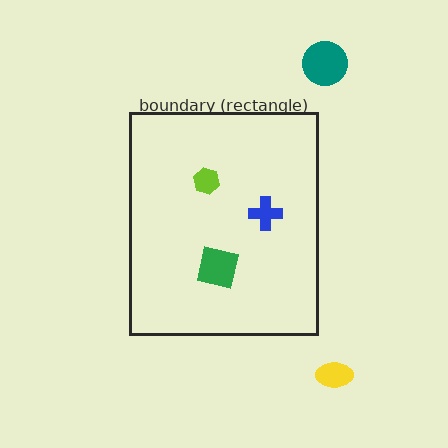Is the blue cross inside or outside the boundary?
Inside.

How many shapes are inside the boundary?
3 inside, 2 outside.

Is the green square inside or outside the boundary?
Inside.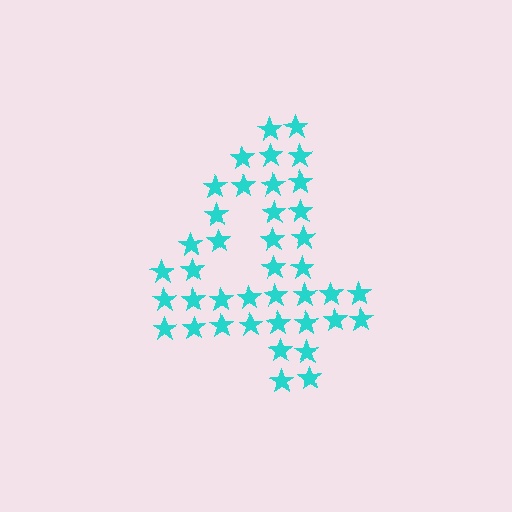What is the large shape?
The large shape is the digit 4.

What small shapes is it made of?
It is made of small stars.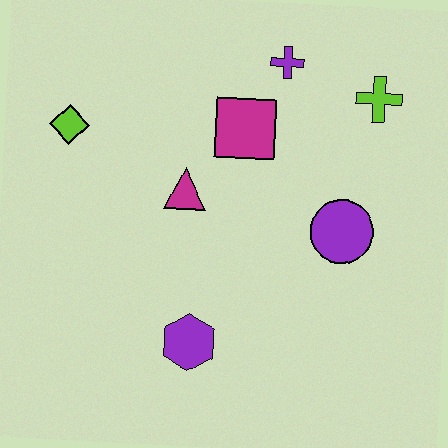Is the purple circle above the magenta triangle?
No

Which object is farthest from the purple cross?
The purple hexagon is farthest from the purple cross.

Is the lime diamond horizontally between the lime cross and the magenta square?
No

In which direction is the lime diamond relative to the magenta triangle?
The lime diamond is to the left of the magenta triangle.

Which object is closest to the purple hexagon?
The magenta triangle is closest to the purple hexagon.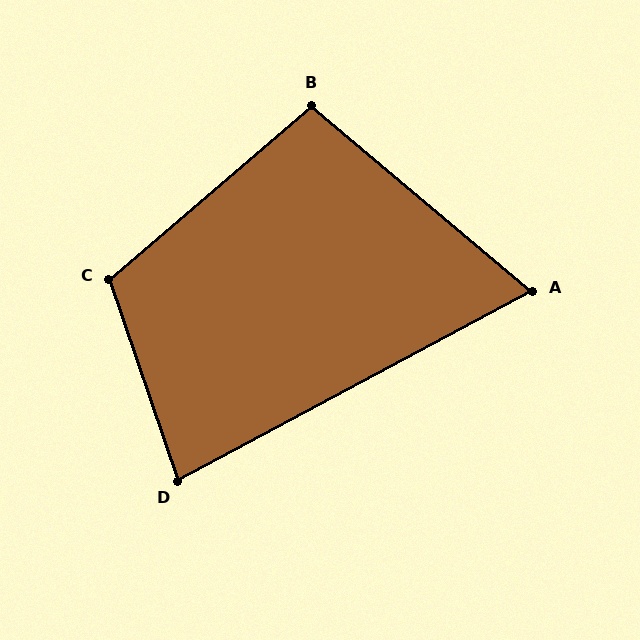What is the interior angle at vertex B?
Approximately 99 degrees (obtuse).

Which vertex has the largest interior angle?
C, at approximately 112 degrees.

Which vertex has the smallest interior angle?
A, at approximately 68 degrees.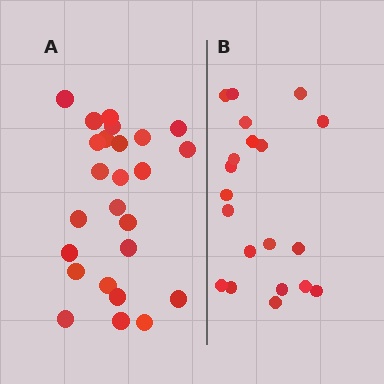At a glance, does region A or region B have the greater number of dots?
Region A (the left region) has more dots.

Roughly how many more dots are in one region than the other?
Region A has about 5 more dots than region B.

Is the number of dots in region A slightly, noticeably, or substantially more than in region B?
Region A has noticeably more, but not dramatically so. The ratio is roughly 1.2 to 1.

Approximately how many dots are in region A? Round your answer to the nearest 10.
About 20 dots. (The exact count is 25, which rounds to 20.)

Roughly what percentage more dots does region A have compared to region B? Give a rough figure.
About 25% more.